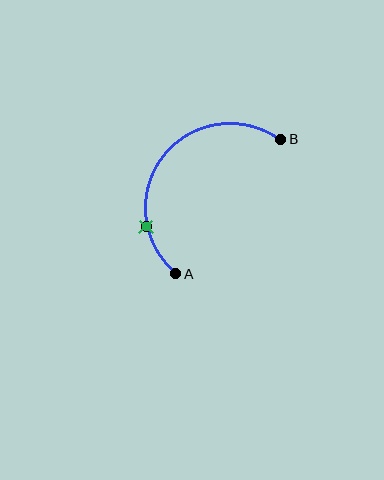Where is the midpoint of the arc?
The arc midpoint is the point on the curve farthest from the straight line joining A and B. It sits above and to the left of that line.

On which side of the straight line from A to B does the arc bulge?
The arc bulges above and to the left of the straight line connecting A and B.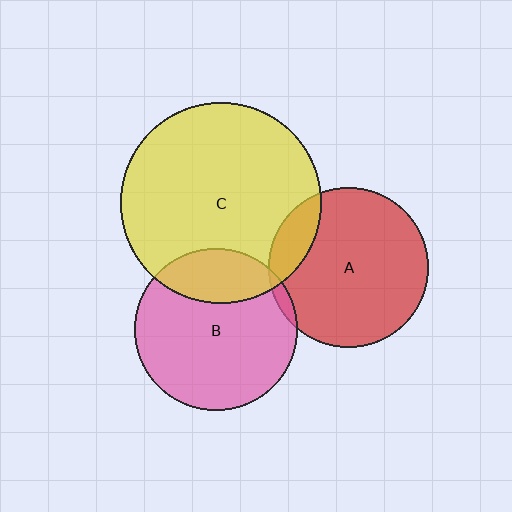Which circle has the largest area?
Circle C (yellow).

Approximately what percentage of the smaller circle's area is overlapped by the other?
Approximately 25%.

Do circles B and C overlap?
Yes.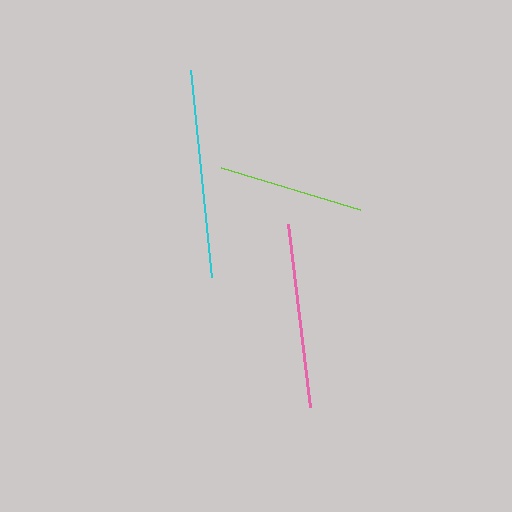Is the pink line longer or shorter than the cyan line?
The cyan line is longer than the pink line.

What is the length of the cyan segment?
The cyan segment is approximately 208 pixels long.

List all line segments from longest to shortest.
From longest to shortest: cyan, pink, lime.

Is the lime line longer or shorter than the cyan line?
The cyan line is longer than the lime line.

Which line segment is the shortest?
The lime line is the shortest at approximately 146 pixels.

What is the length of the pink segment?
The pink segment is approximately 184 pixels long.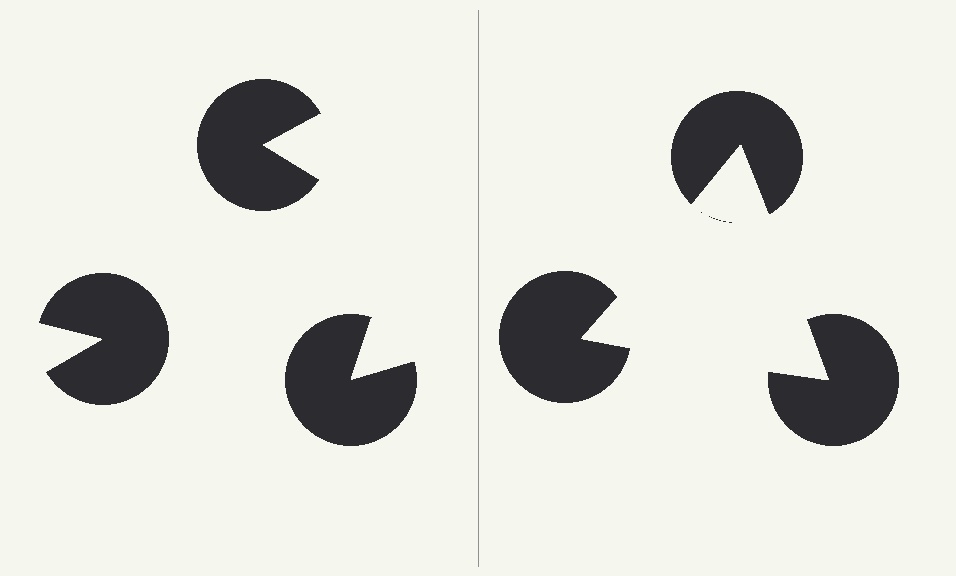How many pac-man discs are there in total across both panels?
6 — 3 on each side.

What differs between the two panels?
The pac-man discs are positioned identically on both sides; only the wedge orientations differ. On the right they align to a triangle; on the left they are misaligned.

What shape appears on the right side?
An illusory triangle.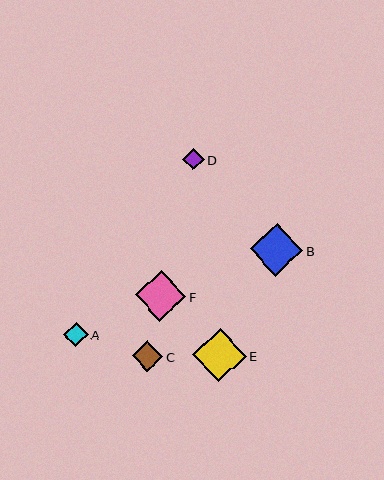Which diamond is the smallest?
Diamond D is the smallest with a size of approximately 21 pixels.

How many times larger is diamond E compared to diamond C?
Diamond E is approximately 1.7 times the size of diamond C.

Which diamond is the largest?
Diamond E is the largest with a size of approximately 53 pixels.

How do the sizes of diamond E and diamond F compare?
Diamond E and diamond F are approximately the same size.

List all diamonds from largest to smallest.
From largest to smallest: E, B, F, C, A, D.